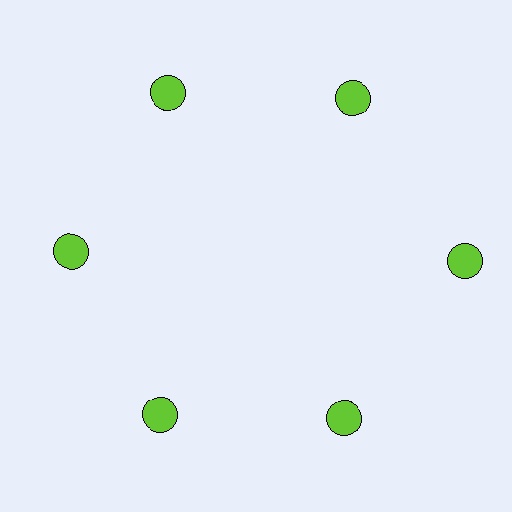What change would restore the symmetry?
The symmetry would be restored by moving it inward, back onto the ring so that all 6 circles sit at equal angles and equal distance from the center.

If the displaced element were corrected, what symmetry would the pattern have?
It would have 6-fold rotational symmetry — the pattern would map onto itself every 60 degrees.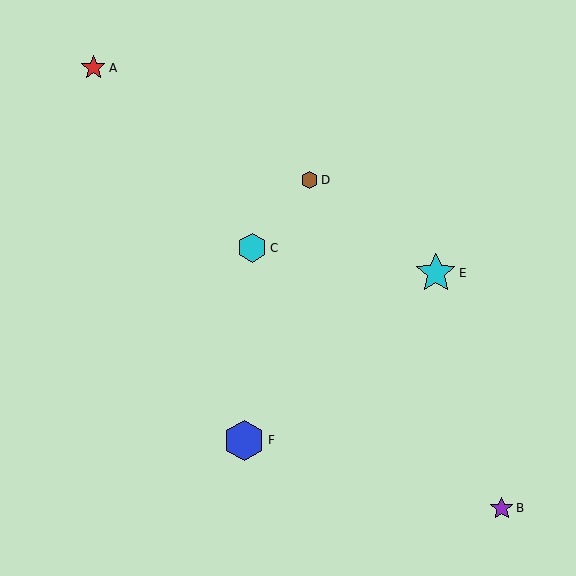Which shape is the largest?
The blue hexagon (labeled F) is the largest.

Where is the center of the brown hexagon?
The center of the brown hexagon is at (309, 180).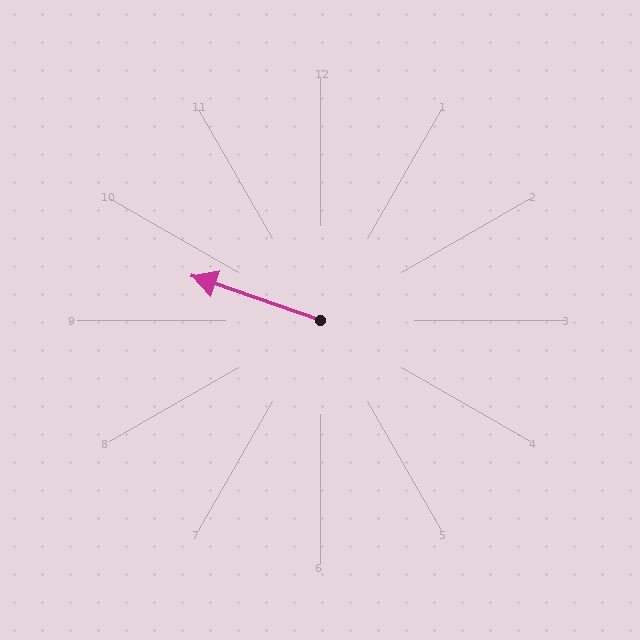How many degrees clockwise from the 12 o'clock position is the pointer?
Approximately 289 degrees.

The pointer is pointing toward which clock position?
Roughly 10 o'clock.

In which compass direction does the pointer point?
West.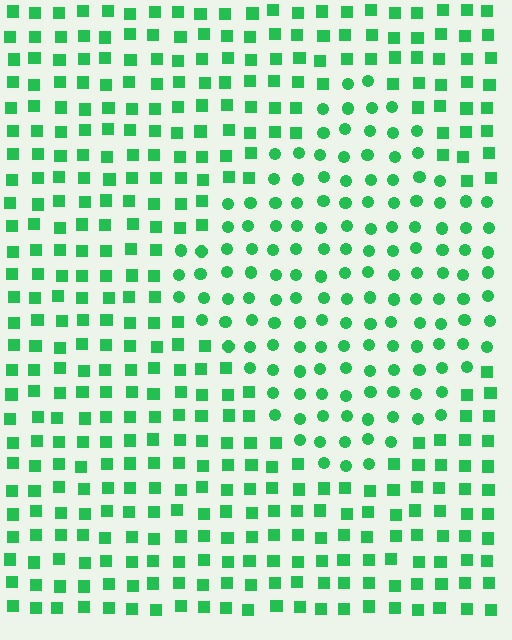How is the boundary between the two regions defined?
The boundary is defined by a change in element shape: circles inside vs. squares outside. All elements share the same color and spacing.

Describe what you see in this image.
The image is filled with small green elements arranged in a uniform grid. A diamond-shaped region contains circles, while the surrounding area contains squares. The boundary is defined purely by the change in element shape.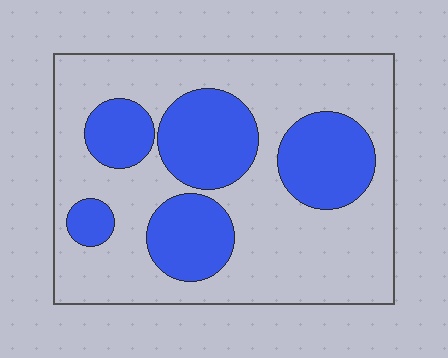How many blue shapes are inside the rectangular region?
5.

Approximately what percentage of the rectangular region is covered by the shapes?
Approximately 30%.